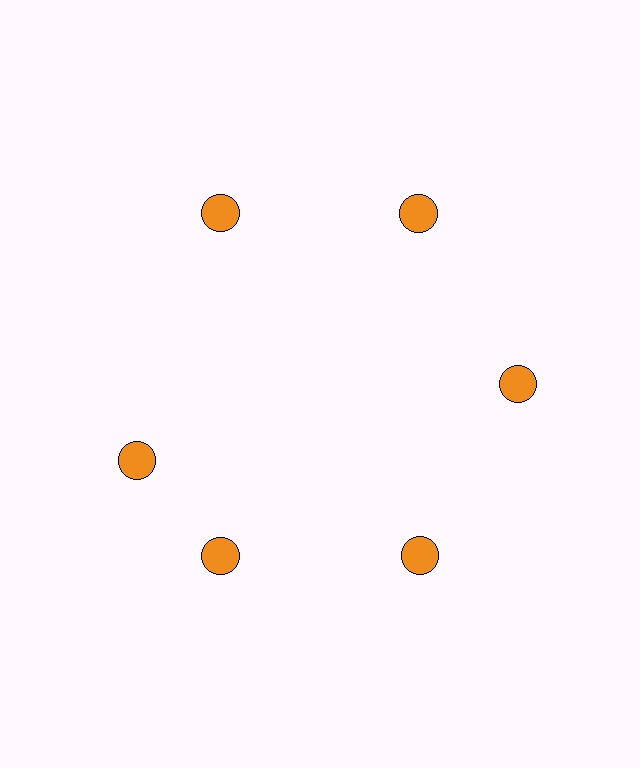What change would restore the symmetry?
The symmetry would be restored by rotating it back into even spacing with its neighbors so that all 6 circles sit at equal angles and equal distance from the center.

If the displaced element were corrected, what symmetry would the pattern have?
It would have 6-fold rotational symmetry — the pattern would map onto itself every 60 degrees.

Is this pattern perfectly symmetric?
No. The 6 orange circles are arranged in a ring, but one element near the 9 o'clock position is rotated out of alignment along the ring, breaking the 6-fold rotational symmetry.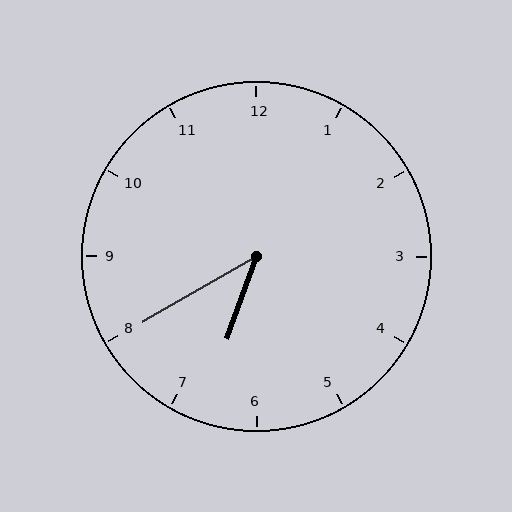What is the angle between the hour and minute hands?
Approximately 40 degrees.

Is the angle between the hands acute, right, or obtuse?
It is acute.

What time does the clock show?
6:40.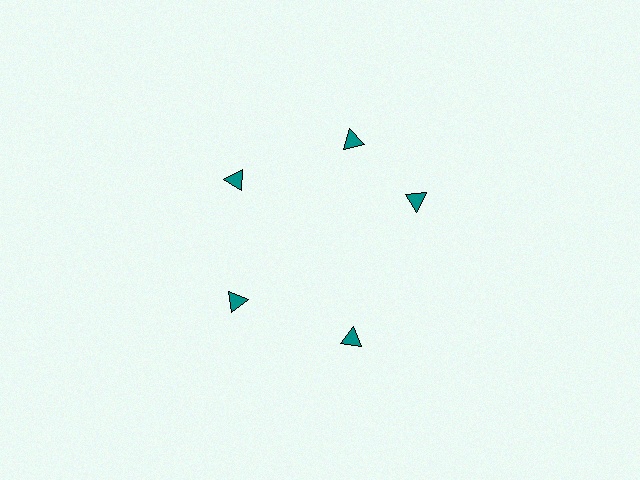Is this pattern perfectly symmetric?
No. The 5 teal triangles are arranged in a ring, but one element near the 3 o'clock position is rotated out of alignment along the ring, breaking the 5-fold rotational symmetry.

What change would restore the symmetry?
The symmetry would be restored by rotating it back into even spacing with its neighbors so that all 5 triangles sit at equal angles and equal distance from the center.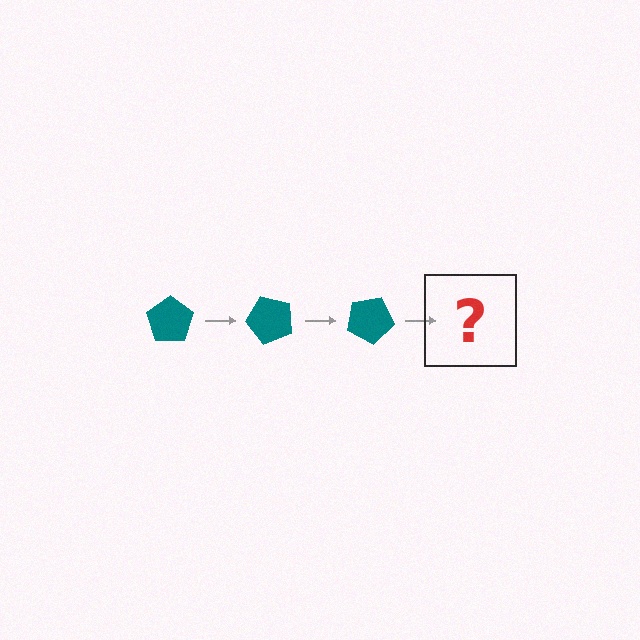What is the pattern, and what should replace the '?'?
The pattern is that the pentagon rotates 50 degrees each step. The '?' should be a teal pentagon rotated 150 degrees.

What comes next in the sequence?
The next element should be a teal pentagon rotated 150 degrees.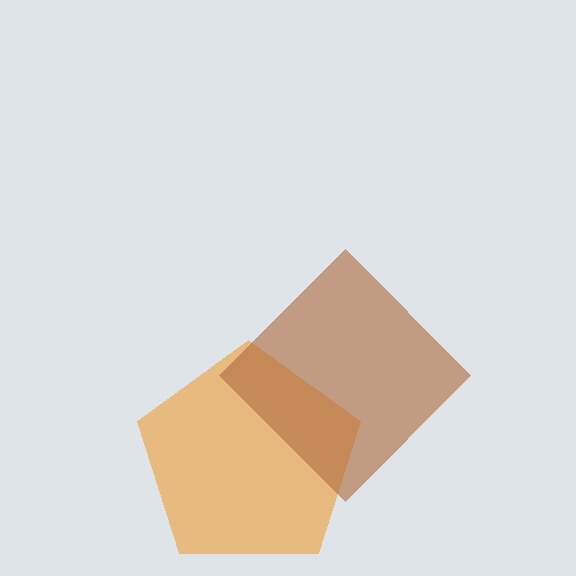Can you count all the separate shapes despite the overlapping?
Yes, there are 2 separate shapes.